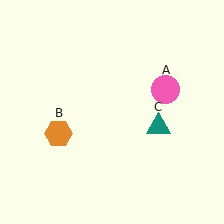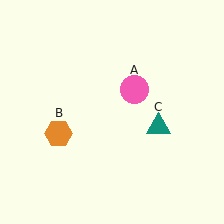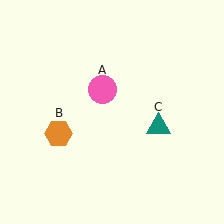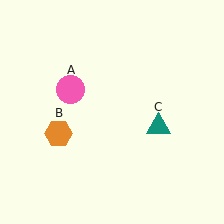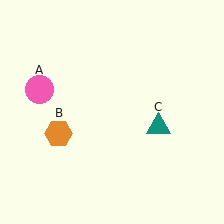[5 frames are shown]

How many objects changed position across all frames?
1 object changed position: pink circle (object A).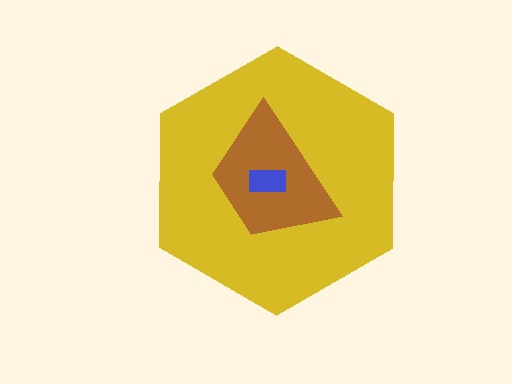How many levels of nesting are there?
3.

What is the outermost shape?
The yellow hexagon.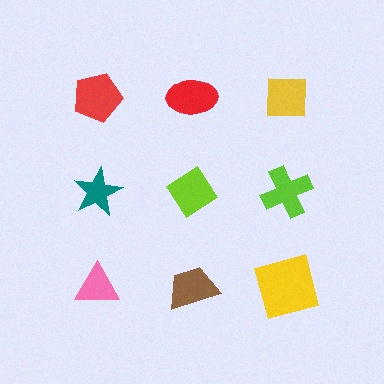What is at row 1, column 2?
A red ellipse.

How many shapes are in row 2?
3 shapes.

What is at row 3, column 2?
A brown trapezoid.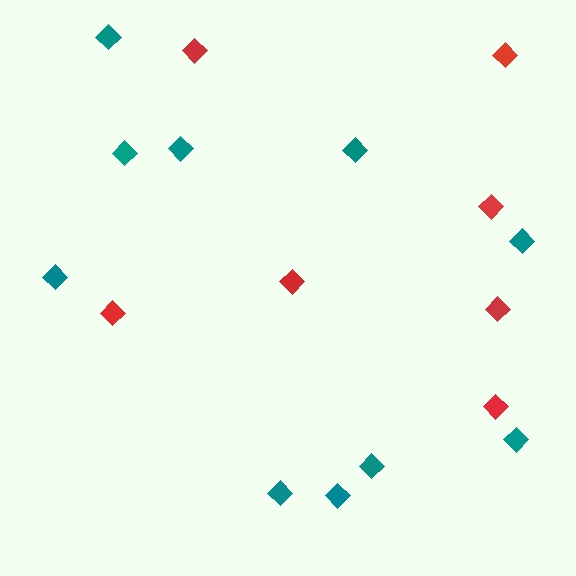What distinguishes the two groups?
There are 2 groups: one group of red diamonds (7) and one group of teal diamonds (10).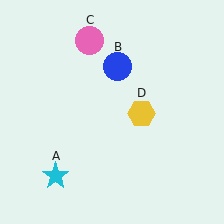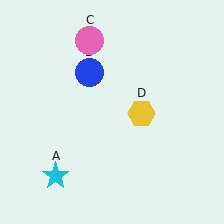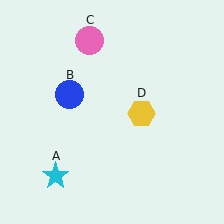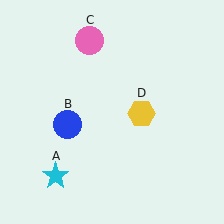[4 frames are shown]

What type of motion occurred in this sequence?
The blue circle (object B) rotated counterclockwise around the center of the scene.